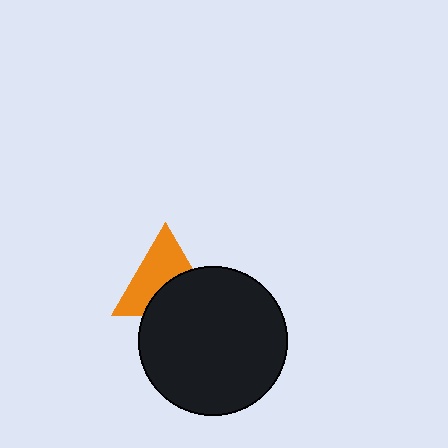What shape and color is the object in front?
The object in front is a black circle.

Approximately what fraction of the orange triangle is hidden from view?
Roughly 43% of the orange triangle is hidden behind the black circle.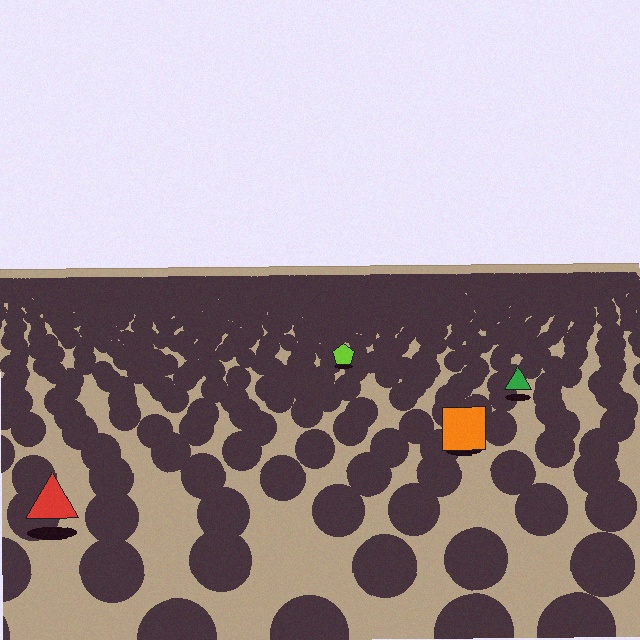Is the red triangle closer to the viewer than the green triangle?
Yes. The red triangle is closer — you can tell from the texture gradient: the ground texture is coarser near it.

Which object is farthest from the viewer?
The lime pentagon is farthest from the viewer. It appears smaller and the ground texture around it is denser.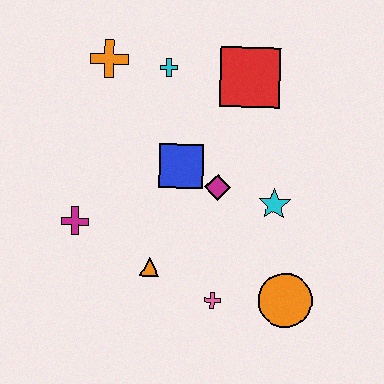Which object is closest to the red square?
The cyan cross is closest to the red square.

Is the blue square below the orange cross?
Yes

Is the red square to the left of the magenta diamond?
No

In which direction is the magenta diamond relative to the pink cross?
The magenta diamond is above the pink cross.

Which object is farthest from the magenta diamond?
The orange cross is farthest from the magenta diamond.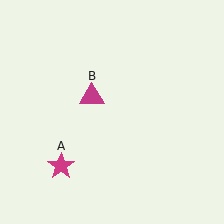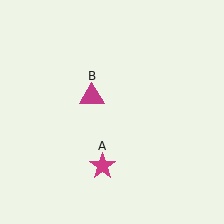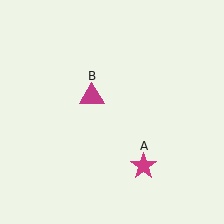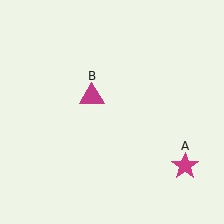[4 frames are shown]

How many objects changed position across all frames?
1 object changed position: magenta star (object A).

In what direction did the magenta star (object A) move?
The magenta star (object A) moved right.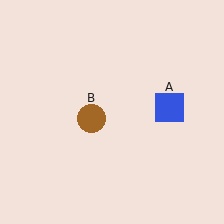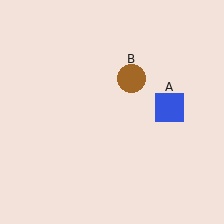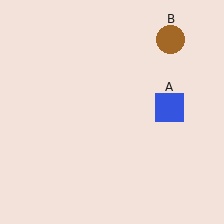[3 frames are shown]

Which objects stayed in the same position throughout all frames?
Blue square (object A) remained stationary.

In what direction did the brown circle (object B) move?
The brown circle (object B) moved up and to the right.